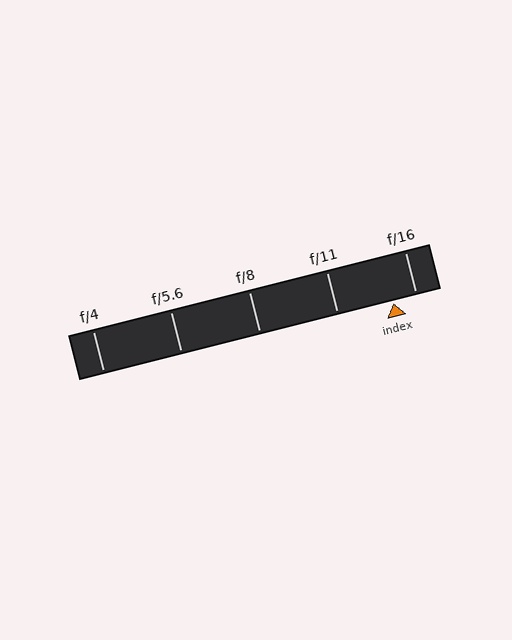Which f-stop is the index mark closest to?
The index mark is closest to f/16.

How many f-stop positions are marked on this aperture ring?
There are 5 f-stop positions marked.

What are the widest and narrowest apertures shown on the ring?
The widest aperture shown is f/4 and the narrowest is f/16.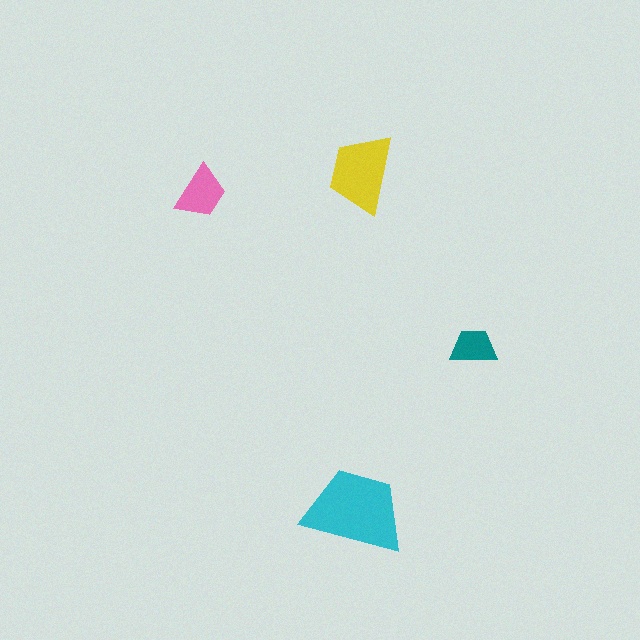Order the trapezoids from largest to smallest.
the cyan one, the yellow one, the pink one, the teal one.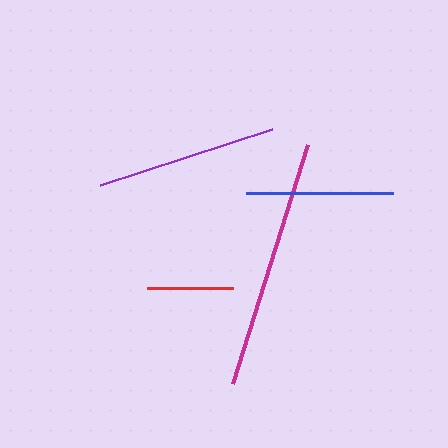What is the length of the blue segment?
The blue segment is approximately 147 pixels long.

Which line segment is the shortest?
The red line is the shortest at approximately 86 pixels.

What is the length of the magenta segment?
The magenta segment is approximately 250 pixels long.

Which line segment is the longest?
The magenta line is the longest at approximately 250 pixels.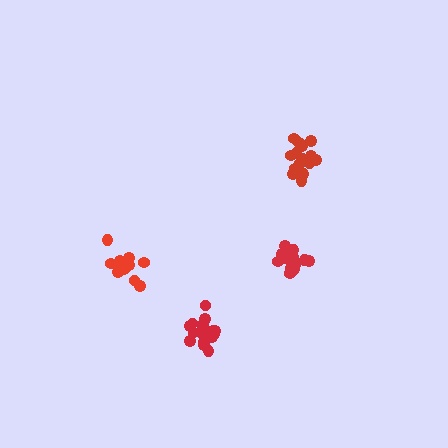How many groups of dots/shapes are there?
There are 4 groups.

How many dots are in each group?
Group 1: 18 dots, Group 2: 19 dots, Group 3: 16 dots, Group 4: 13 dots (66 total).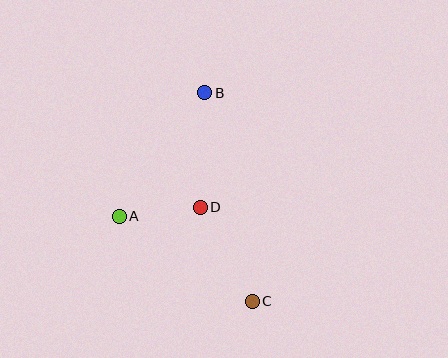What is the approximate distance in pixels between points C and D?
The distance between C and D is approximately 107 pixels.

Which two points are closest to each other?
Points A and D are closest to each other.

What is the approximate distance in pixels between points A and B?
The distance between A and B is approximately 151 pixels.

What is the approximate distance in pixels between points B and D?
The distance between B and D is approximately 115 pixels.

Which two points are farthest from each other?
Points B and C are farthest from each other.